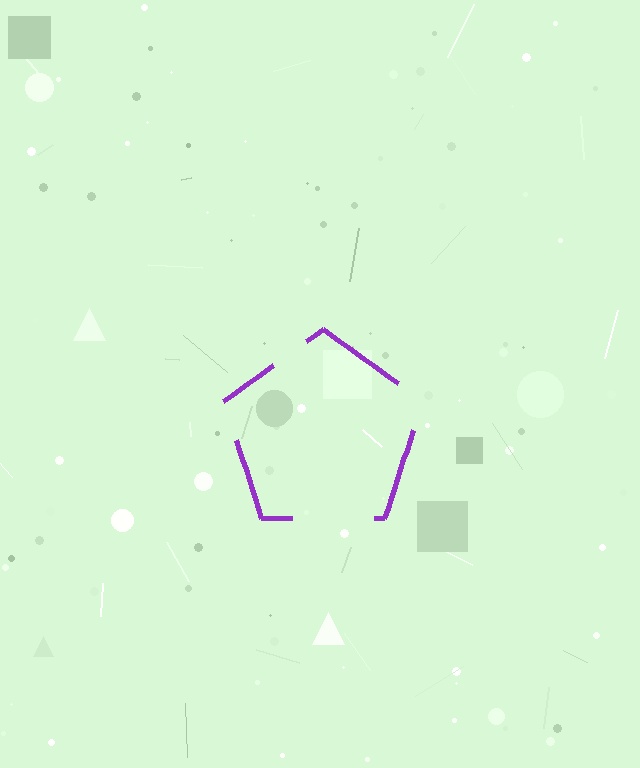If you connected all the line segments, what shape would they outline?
They would outline a pentagon.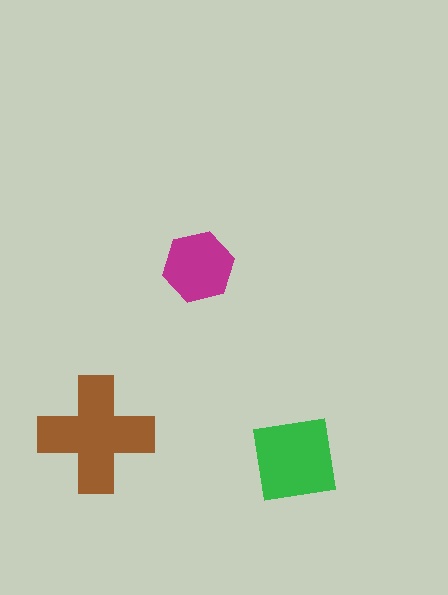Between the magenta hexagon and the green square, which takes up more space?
The green square.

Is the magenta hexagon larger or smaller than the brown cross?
Smaller.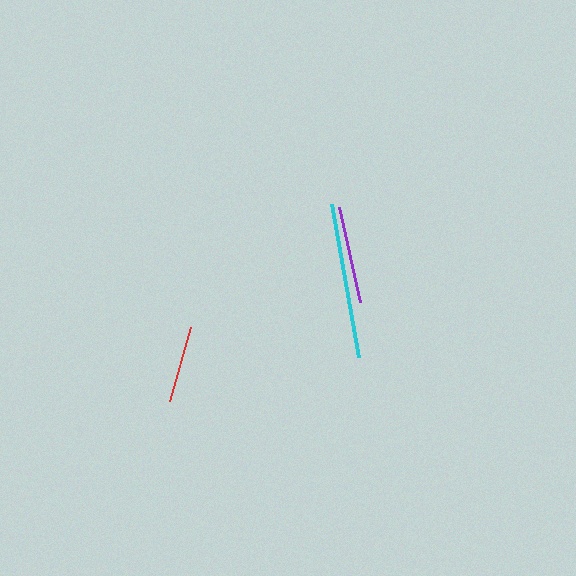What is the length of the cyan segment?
The cyan segment is approximately 156 pixels long.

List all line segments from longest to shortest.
From longest to shortest: cyan, purple, red.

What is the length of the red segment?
The red segment is approximately 77 pixels long.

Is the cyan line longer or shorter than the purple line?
The cyan line is longer than the purple line.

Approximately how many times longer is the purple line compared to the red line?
The purple line is approximately 1.3 times the length of the red line.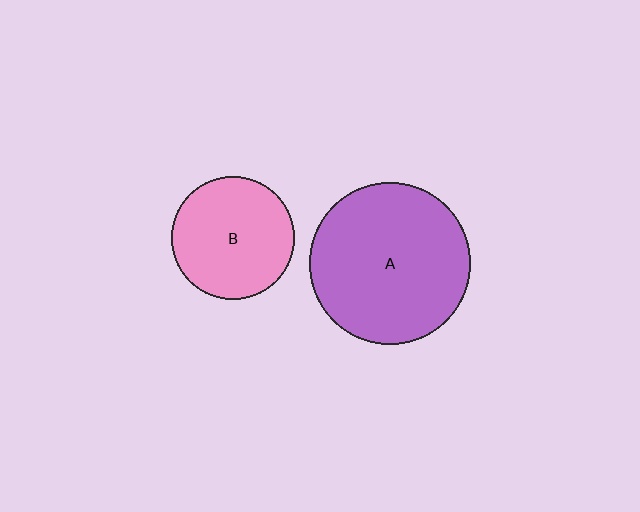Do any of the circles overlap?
No, none of the circles overlap.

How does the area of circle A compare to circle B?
Approximately 1.7 times.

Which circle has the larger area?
Circle A (purple).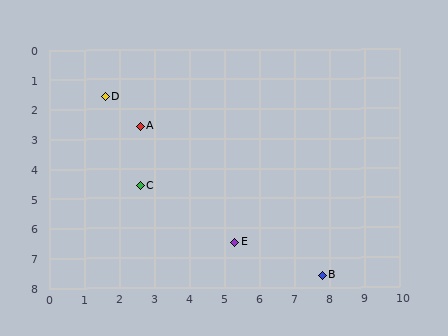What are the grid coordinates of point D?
Point D is at approximately (1.6, 1.6).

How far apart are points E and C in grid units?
Points E and C are about 3.3 grid units apart.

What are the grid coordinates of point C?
Point C is at approximately (2.6, 4.6).